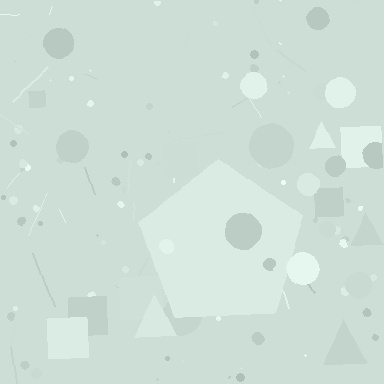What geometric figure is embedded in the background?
A pentagon is embedded in the background.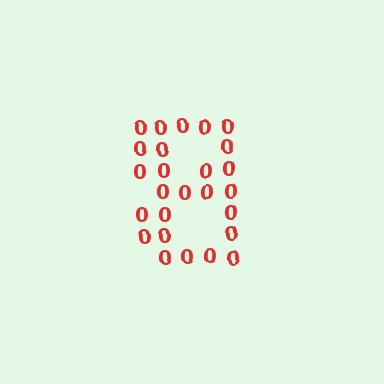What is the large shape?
The large shape is the digit 8.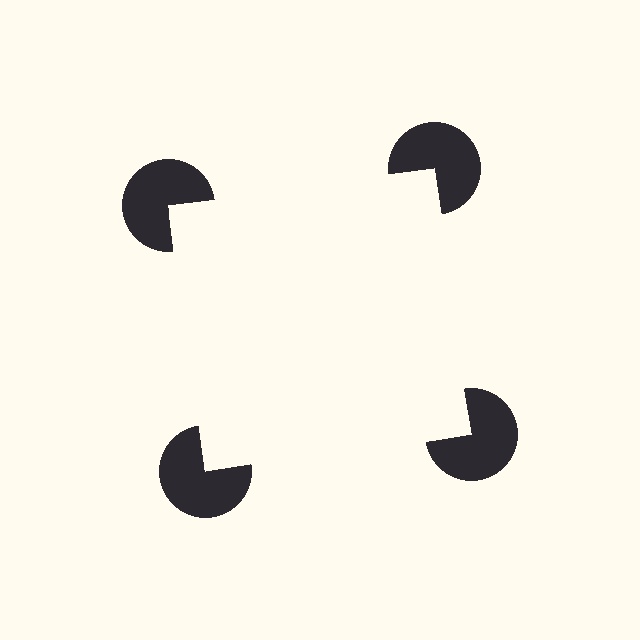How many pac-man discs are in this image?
There are 4 — one at each vertex of the illusory square.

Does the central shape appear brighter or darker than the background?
It typically appears slightly brighter than the background, even though no actual brightness change is drawn.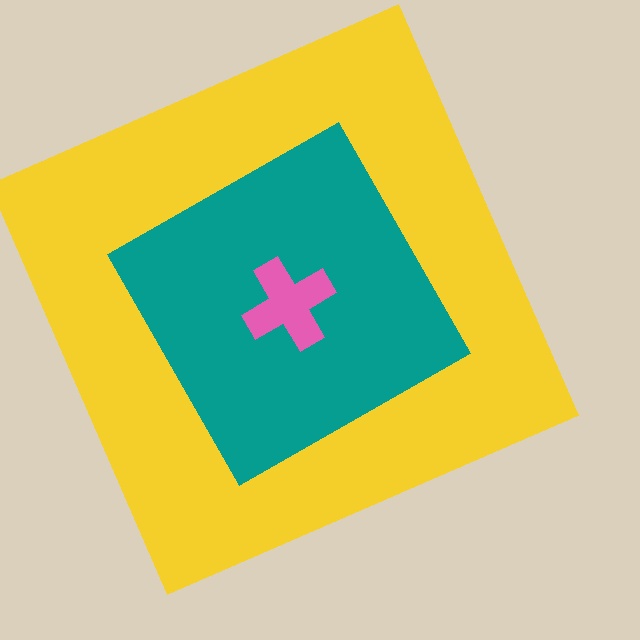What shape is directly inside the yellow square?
The teal diamond.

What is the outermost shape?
The yellow square.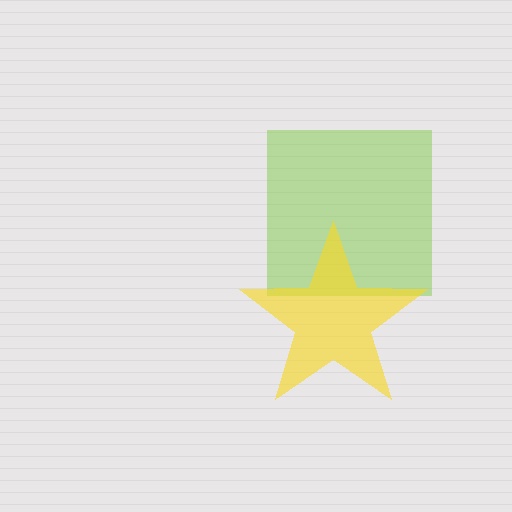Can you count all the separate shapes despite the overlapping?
Yes, there are 2 separate shapes.